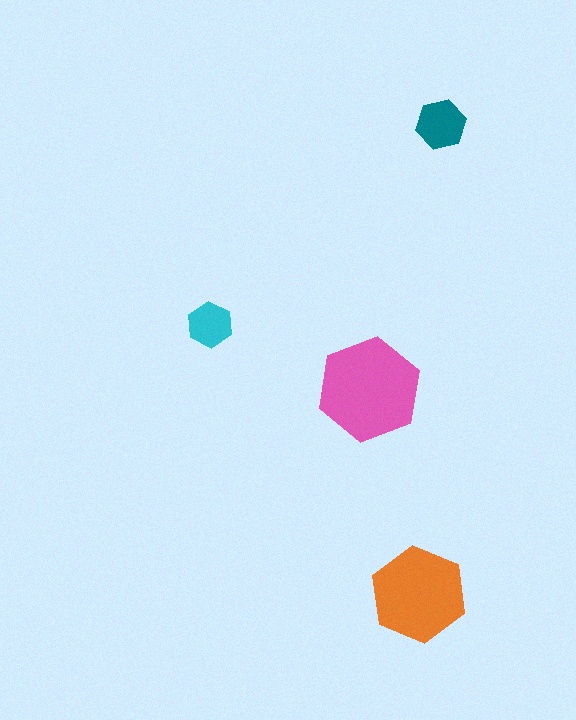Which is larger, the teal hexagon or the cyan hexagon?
The teal one.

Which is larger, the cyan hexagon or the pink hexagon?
The pink one.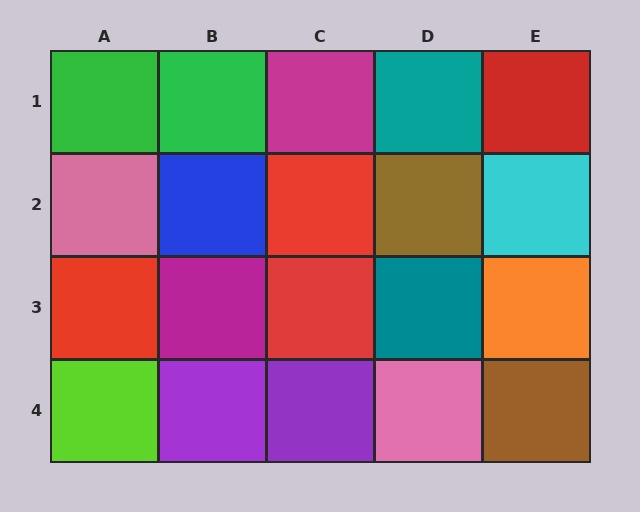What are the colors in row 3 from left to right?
Red, magenta, red, teal, orange.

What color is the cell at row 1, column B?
Green.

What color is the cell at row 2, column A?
Pink.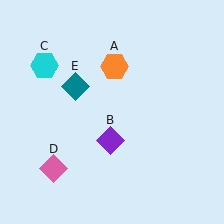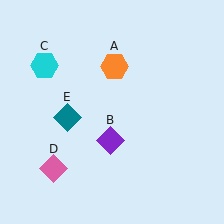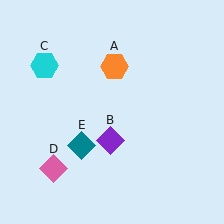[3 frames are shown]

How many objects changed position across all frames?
1 object changed position: teal diamond (object E).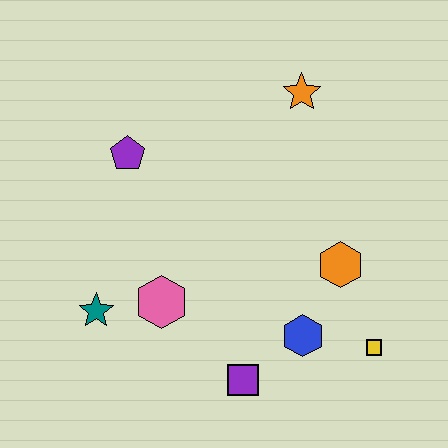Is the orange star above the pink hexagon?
Yes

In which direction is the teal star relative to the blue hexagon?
The teal star is to the left of the blue hexagon.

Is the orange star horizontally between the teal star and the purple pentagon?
No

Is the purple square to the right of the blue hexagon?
No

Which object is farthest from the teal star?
The orange star is farthest from the teal star.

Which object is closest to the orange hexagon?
The blue hexagon is closest to the orange hexagon.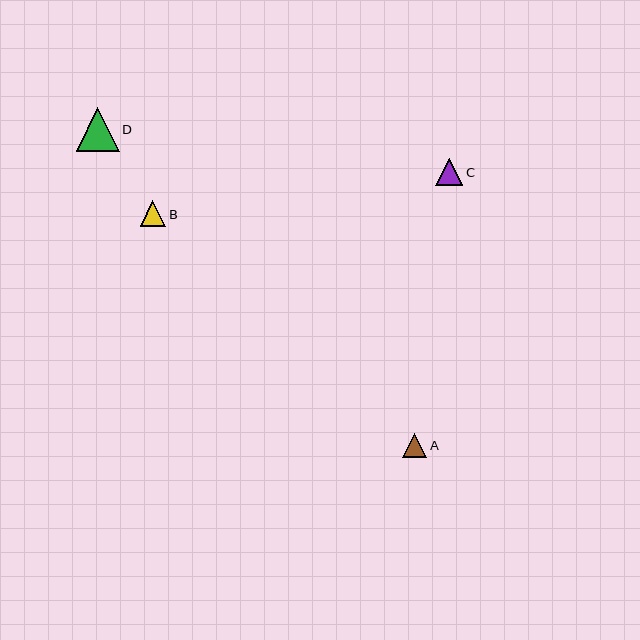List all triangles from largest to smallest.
From largest to smallest: D, C, B, A.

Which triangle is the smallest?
Triangle A is the smallest with a size of approximately 24 pixels.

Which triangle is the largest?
Triangle D is the largest with a size of approximately 43 pixels.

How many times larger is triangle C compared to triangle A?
Triangle C is approximately 1.1 times the size of triangle A.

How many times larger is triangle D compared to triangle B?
Triangle D is approximately 1.7 times the size of triangle B.